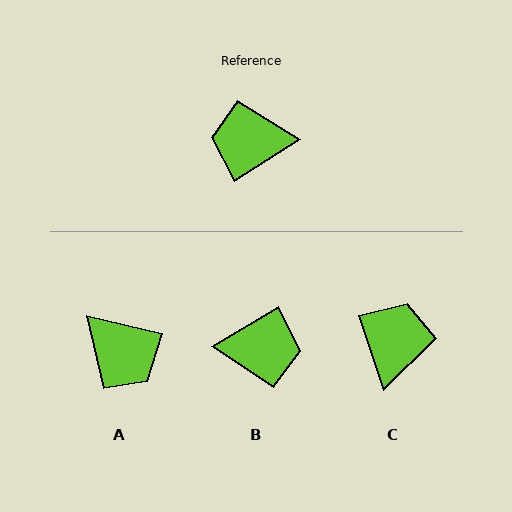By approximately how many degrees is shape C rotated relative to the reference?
Approximately 104 degrees clockwise.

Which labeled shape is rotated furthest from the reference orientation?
B, about 178 degrees away.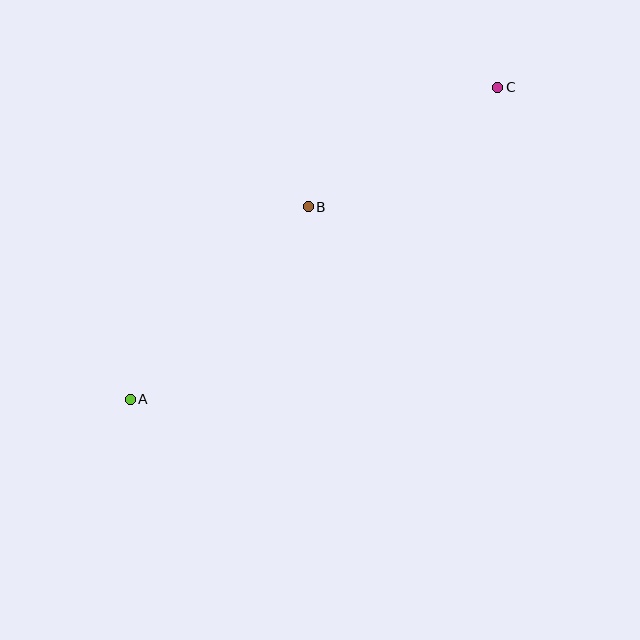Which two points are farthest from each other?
Points A and C are farthest from each other.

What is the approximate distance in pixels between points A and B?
The distance between A and B is approximately 262 pixels.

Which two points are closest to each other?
Points B and C are closest to each other.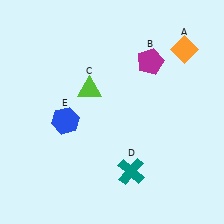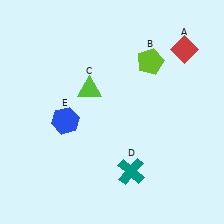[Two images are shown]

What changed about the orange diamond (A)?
In Image 1, A is orange. In Image 2, it changed to red.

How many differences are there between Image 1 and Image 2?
There are 2 differences between the two images.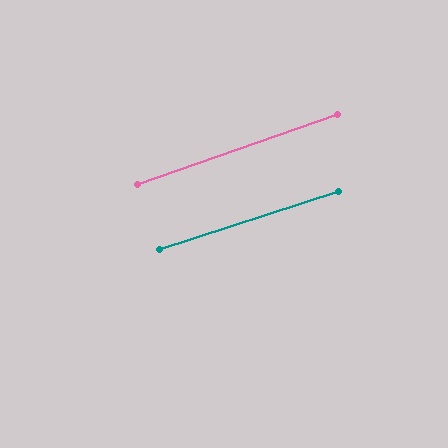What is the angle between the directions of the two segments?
Approximately 1 degree.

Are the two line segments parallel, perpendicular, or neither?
Parallel — their directions differ by only 1.2°.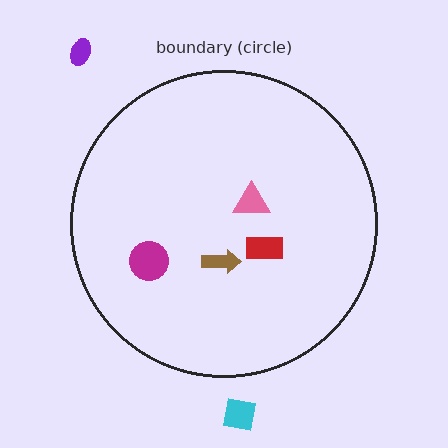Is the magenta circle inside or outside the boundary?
Inside.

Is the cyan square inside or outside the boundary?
Outside.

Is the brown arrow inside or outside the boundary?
Inside.